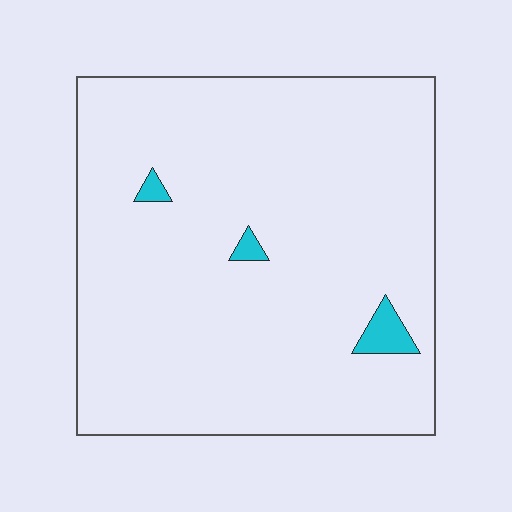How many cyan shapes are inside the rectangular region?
3.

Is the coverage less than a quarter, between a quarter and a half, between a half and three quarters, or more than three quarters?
Less than a quarter.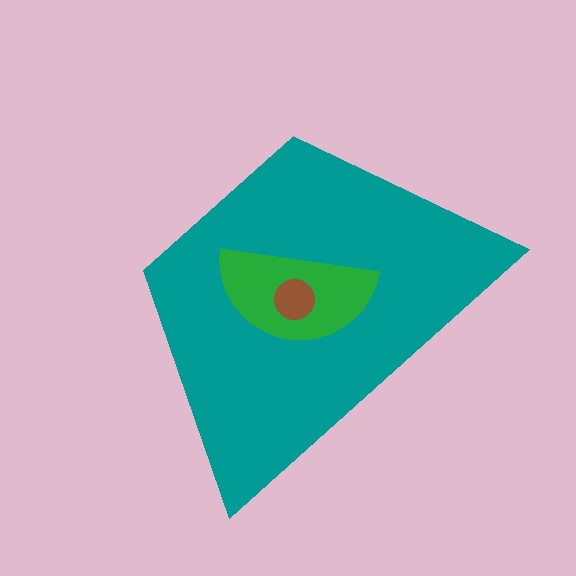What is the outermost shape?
The teal trapezoid.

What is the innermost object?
The brown circle.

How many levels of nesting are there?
3.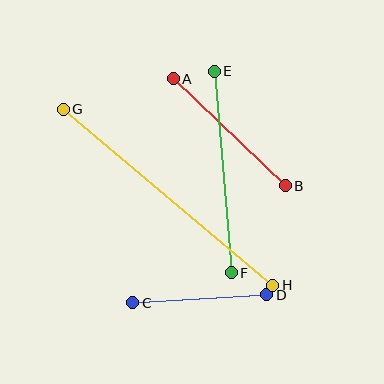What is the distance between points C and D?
The distance is approximately 134 pixels.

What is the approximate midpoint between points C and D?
The midpoint is at approximately (200, 299) pixels.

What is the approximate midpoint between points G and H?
The midpoint is at approximately (168, 197) pixels.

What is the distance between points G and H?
The distance is approximately 274 pixels.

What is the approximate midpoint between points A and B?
The midpoint is at approximately (229, 132) pixels.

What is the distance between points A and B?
The distance is approximately 155 pixels.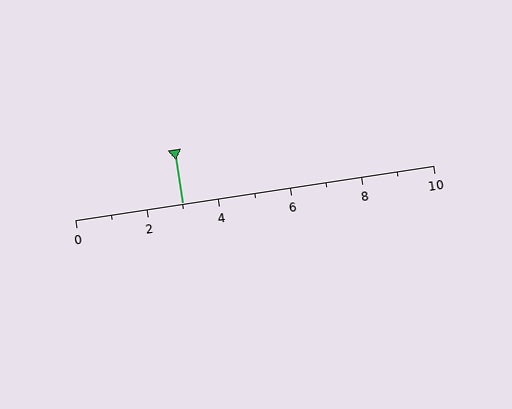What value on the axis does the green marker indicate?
The marker indicates approximately 3.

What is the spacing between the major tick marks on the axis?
The major ticks are spaced 2 apart.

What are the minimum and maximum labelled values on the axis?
The axis runs from 0 to 10.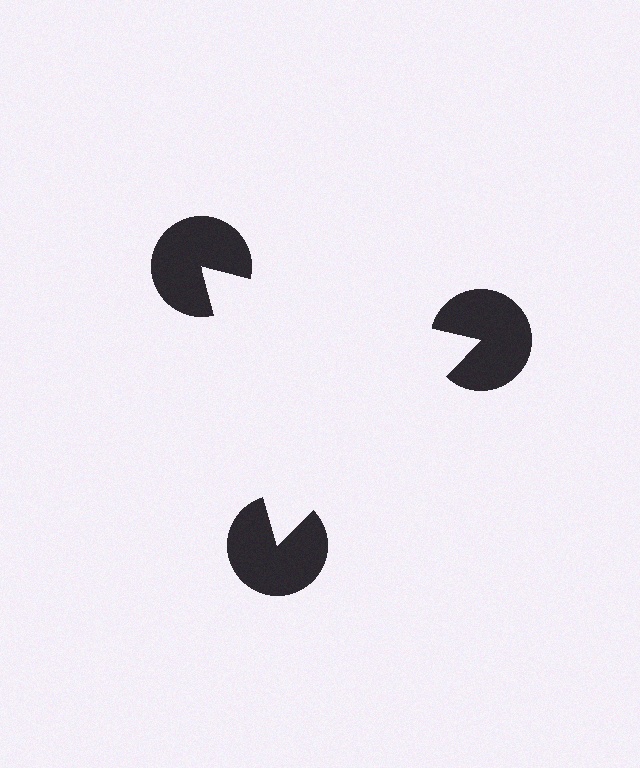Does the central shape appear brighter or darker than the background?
It typically appears slightly brighter than the background, even though no actual brightness change is drawn.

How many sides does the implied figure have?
3 sides.